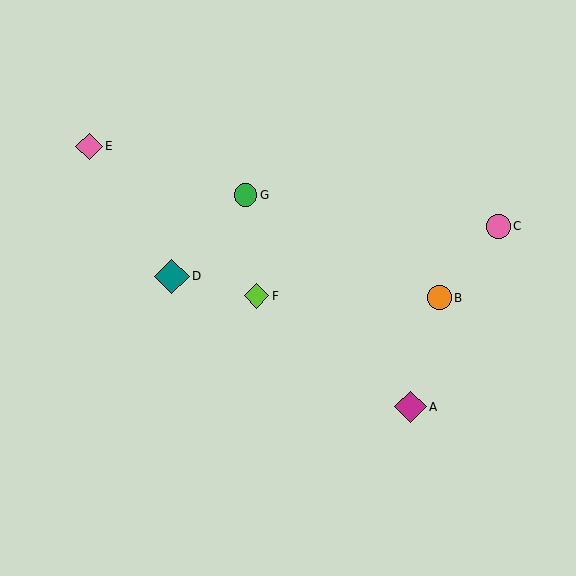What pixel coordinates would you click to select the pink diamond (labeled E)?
Click at (89, 146) to select the pink diamond E.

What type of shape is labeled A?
Shape A is a magenta diamond.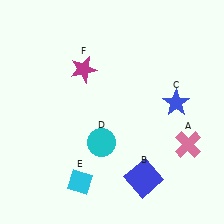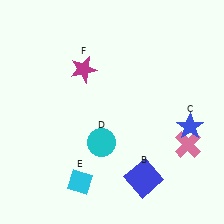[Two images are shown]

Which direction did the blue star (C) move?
The blue star (C) moved down.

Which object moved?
The blue star (C) moved down.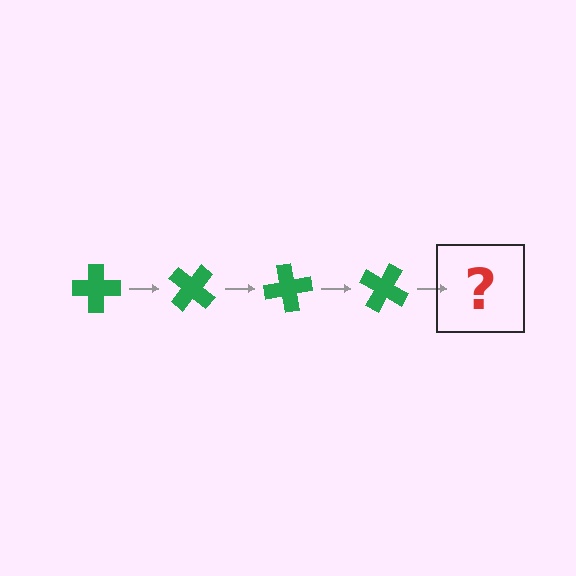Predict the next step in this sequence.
The next step is a green cross rotated 160 degrees.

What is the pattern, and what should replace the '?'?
The pattern is that the cross rotates 40 degrees each step. The '?' should be a green cross rotated 160 degrees.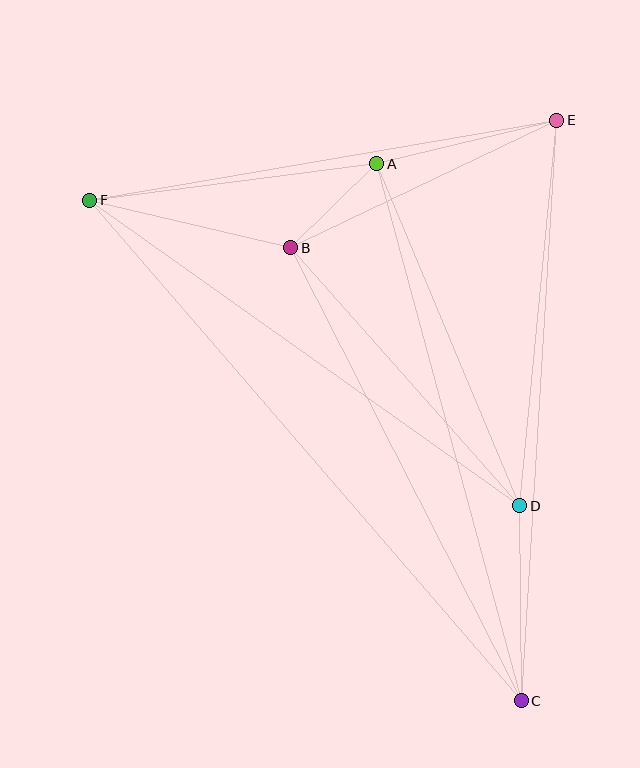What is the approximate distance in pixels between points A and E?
The distance between A and E is approximately 186 pixels.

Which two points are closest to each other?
Points A and B are closest to each other.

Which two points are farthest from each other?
Points C and F are farthest from each other.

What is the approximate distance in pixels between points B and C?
The distance between B and C is approximately 508 pixels.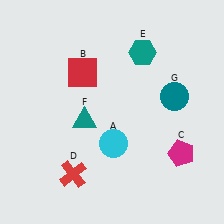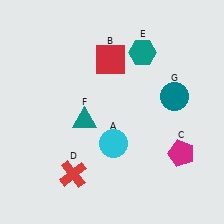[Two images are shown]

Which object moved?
The red square (B) moved right.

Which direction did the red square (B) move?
The red square (B) moved right.